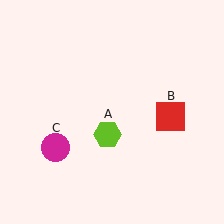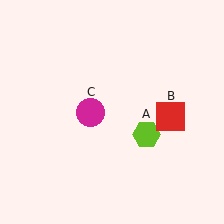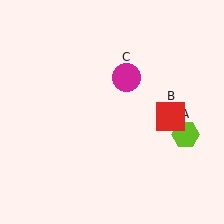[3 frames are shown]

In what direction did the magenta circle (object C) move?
The magenta circle (object C) moved up and to the right.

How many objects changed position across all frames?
2 objects changed position: lime hexagon (object A), magenta circle (object C).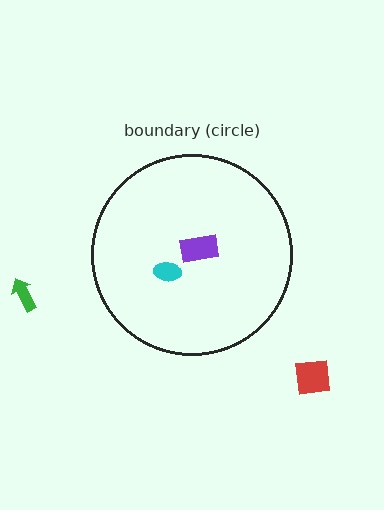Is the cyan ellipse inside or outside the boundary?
Inside.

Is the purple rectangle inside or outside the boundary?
Inside.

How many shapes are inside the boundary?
2 inside, 2 outside.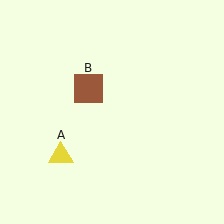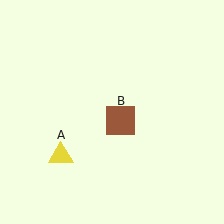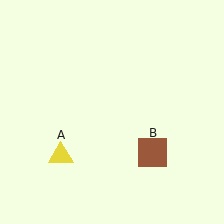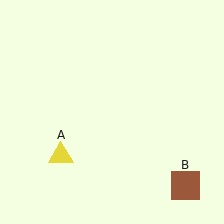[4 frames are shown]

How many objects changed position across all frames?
1 object changed position: brown square (object B).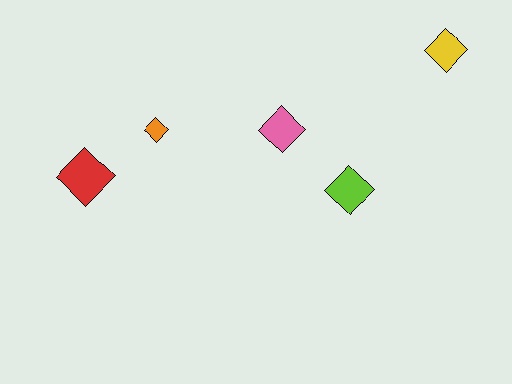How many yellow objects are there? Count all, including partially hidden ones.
There is 1 yellow object.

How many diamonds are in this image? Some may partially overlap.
There are 5 diamonds.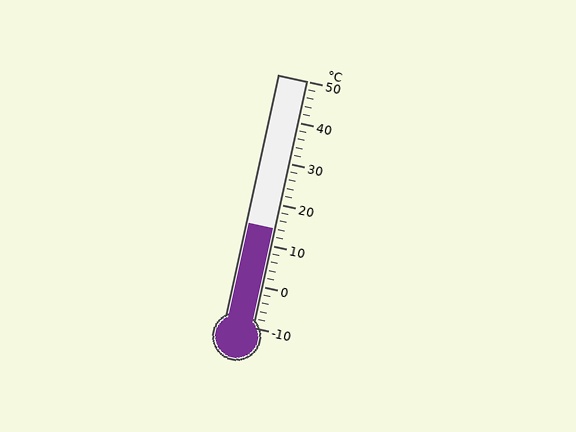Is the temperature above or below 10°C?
The temperature is above 10°C.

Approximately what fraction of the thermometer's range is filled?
The thermometer is filled to approximately 40% of its range.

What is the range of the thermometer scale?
The thermometer scale ranges from -10°C to 50°C.